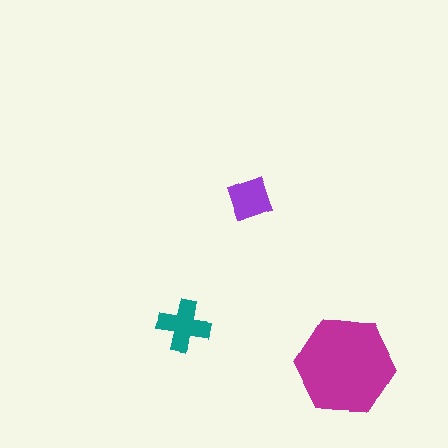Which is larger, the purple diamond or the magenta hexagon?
The magenta hexagon.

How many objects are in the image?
There are 3 objects in the image.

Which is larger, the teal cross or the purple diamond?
The teal cross.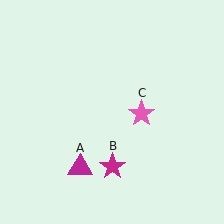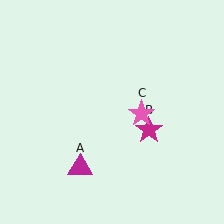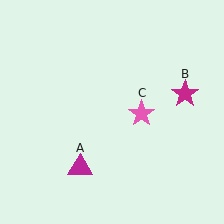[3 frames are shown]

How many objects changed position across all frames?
1 object changed position: magenta star (object B).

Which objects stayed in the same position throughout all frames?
Magenta triangle (object A) and pink star (object C) remained stationary.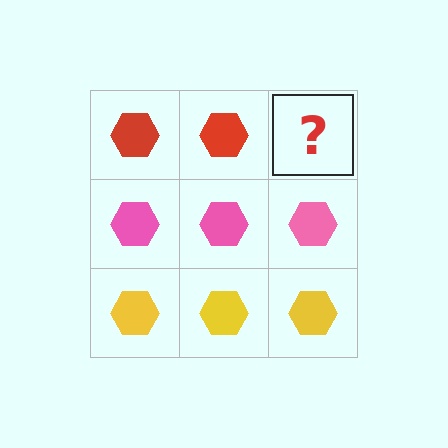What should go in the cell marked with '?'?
The missing cell should contain a red hexagon.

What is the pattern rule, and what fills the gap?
The rule is that each row has a consistent color. The gap should be filled with a red hexagon.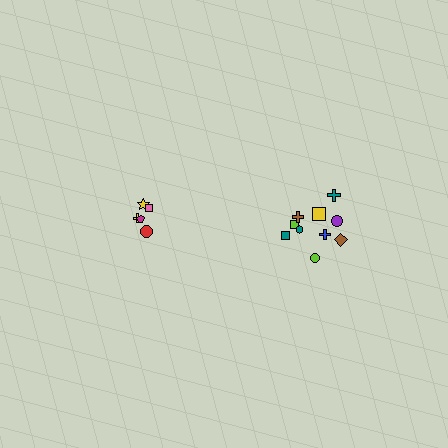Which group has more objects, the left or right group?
The right group.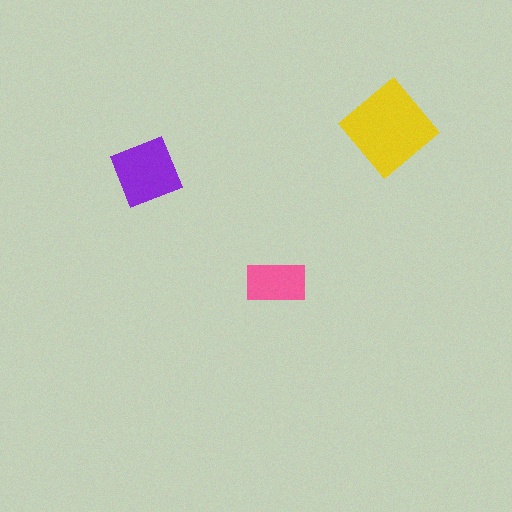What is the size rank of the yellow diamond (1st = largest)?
1st.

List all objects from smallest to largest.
The pink rectangle, the purple diamond, the yellow diamond.